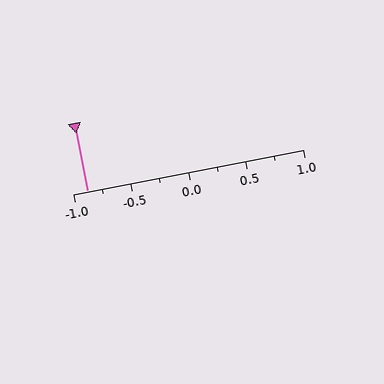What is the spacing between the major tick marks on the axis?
The major ticks are spaced 0.5 apart.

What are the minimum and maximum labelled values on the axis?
The axis runs from -1.0 to 1.0.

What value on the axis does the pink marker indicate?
The marker indicates approximately -0.88.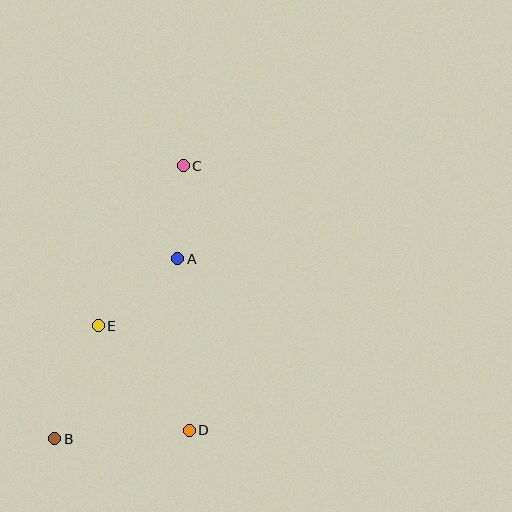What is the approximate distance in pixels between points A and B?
The distance between A and B is approximately 218 pixels.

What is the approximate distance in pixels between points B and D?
The distance between B and D is approximately 135 pixels.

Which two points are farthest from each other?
Points B and C are farthest from each other.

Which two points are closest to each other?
Points A and C are closest to each other.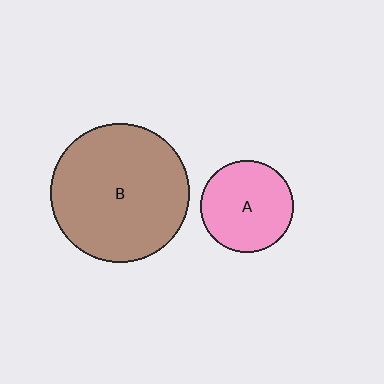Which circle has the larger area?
Circle B (brown).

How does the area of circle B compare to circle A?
Approximately 2.3 times.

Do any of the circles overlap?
No, none of the circles overlap.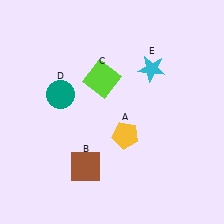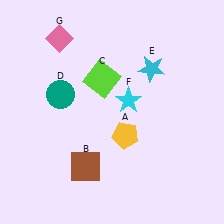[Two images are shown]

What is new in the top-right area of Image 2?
A cyan star (F) was added in the top-right area of Image 2.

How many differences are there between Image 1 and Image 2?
There are 2 differences between the two images.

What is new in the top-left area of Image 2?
A pink diamond (G) was added in the top-left area of Image 2.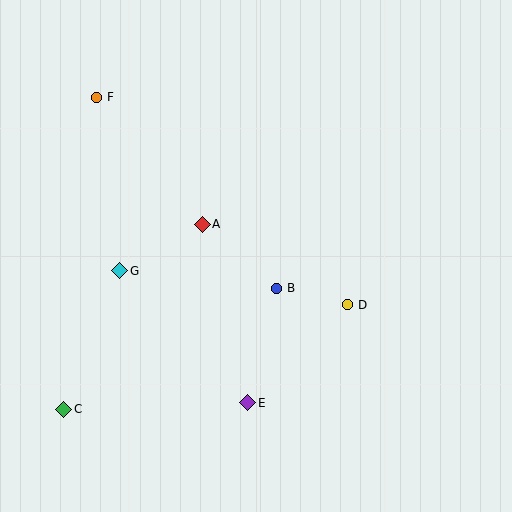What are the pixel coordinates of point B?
Point B is at (277, 288).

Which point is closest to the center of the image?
Point B at (277, 288) is closest to the center.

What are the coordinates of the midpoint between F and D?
The midpoint between F and D is at (222, 201).